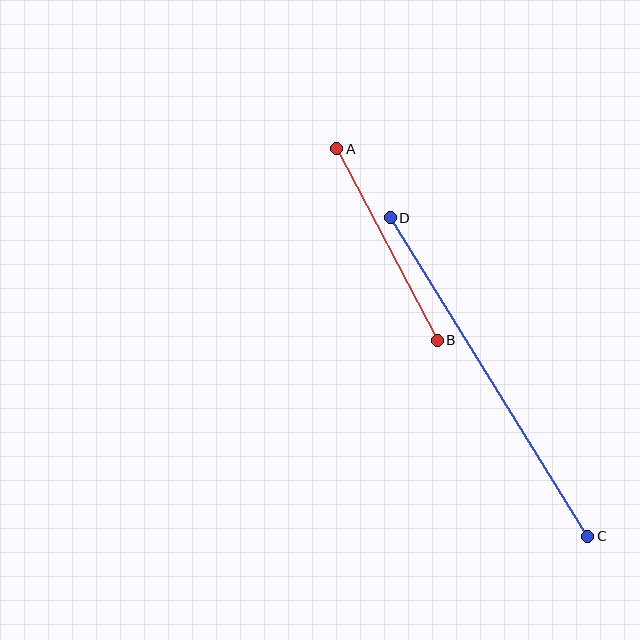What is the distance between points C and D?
The distance is approximately 375 pixels.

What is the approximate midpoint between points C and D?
The midpoint is at approximately (489, 377) pixels.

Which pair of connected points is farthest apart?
Points C and D are farthest apart.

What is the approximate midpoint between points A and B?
The midpoint is at approximately (387, 244) pixels.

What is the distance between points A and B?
The distance is approximately 216 pixels.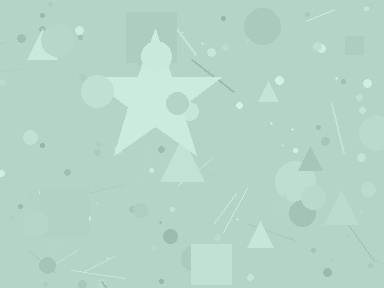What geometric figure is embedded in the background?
A star is embedded in the background.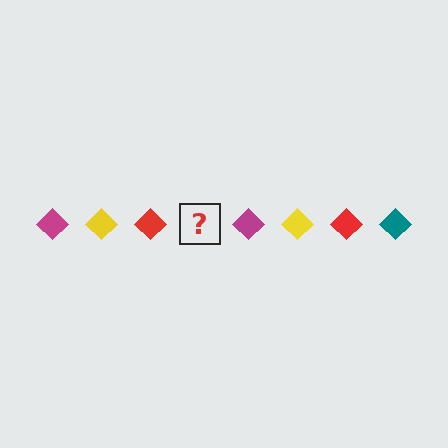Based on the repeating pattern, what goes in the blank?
The blank should be a teal diamond.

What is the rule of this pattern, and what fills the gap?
The rule is that the pattern cycles through magenta, yellow, red, teal diamonds. The gap should be filled with a teal diamond.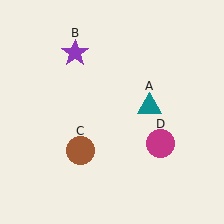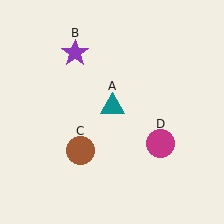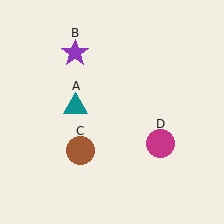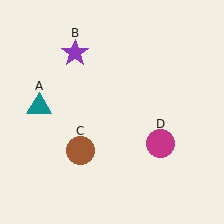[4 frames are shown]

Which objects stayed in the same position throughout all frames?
Purple star (object B) and brown circle (object C) and magenta circle (object D) remained stationary.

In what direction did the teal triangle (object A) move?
The teal triangle (object A) moved left.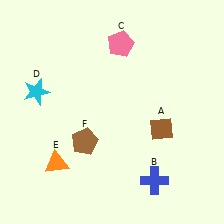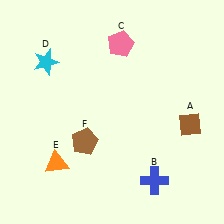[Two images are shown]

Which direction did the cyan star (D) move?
The cyan star (D) moved up.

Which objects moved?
The objects that moved are: the brown diamond (A), the cyan star (D).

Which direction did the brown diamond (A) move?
The brown diamond (A) moved right.